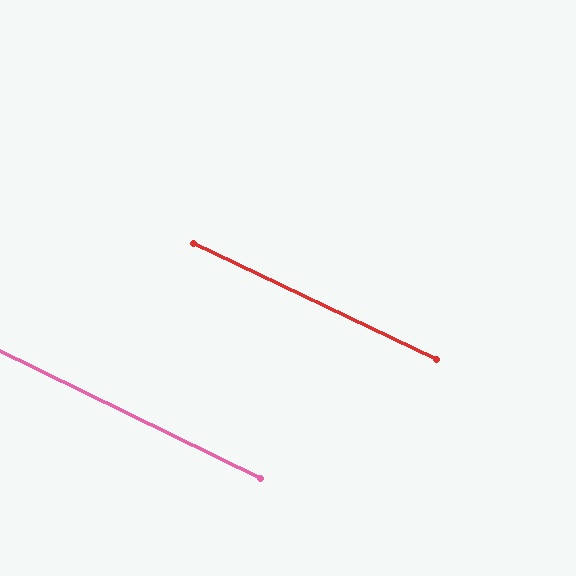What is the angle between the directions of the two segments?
Approximately 0 degrees.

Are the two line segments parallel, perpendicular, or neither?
Parallel — their directions differ by only 0.2°.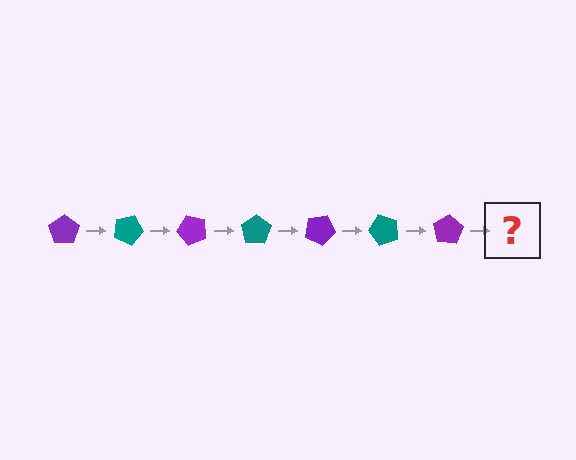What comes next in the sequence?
The next element should be a teal pentagon, rotated 175 degrees from the start.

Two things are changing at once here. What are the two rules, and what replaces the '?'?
The two rules are that it rotates 25 degrees each step and the color cycles through purple and teal. The '?' should be a teal pentagon, rotated 175 degrees from the start.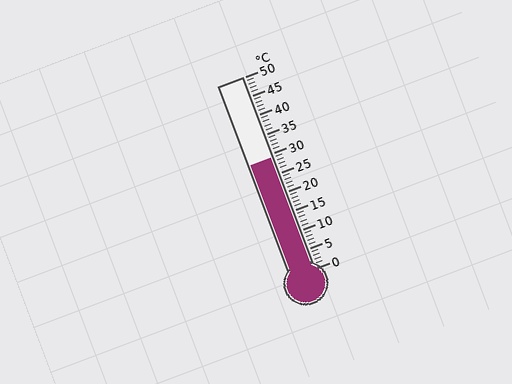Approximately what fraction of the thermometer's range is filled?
The thermometer is filled to approximately 60% of its range.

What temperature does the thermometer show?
The thermometer shows approximately 29°C.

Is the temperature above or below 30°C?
The temperature is below 30°C.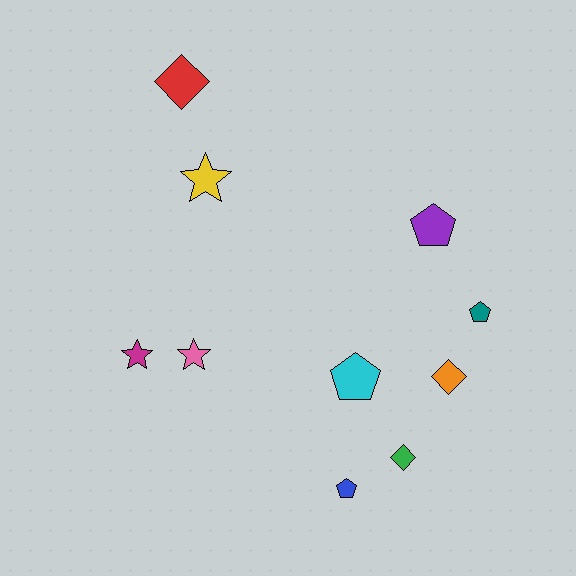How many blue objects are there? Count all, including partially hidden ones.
There is 1 blue object.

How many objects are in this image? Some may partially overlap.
There are 10 objects.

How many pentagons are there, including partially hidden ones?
There are 4 pentagons.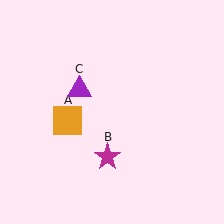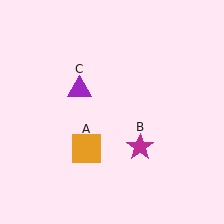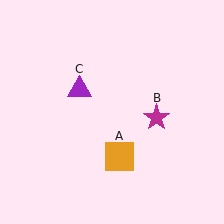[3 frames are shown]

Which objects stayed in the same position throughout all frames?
Purple triangle (object C) remained stationary.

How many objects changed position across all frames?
2 objects changed position: orange square (object A), magenta star (object B).